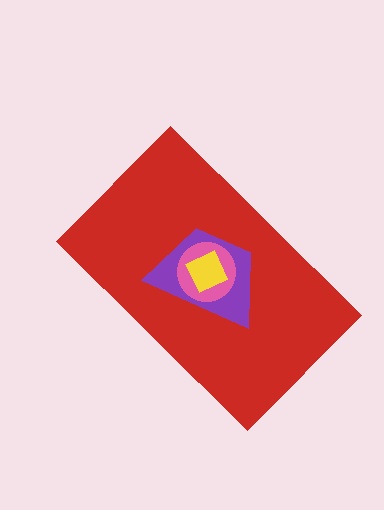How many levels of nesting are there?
4.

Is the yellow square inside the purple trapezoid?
Yes.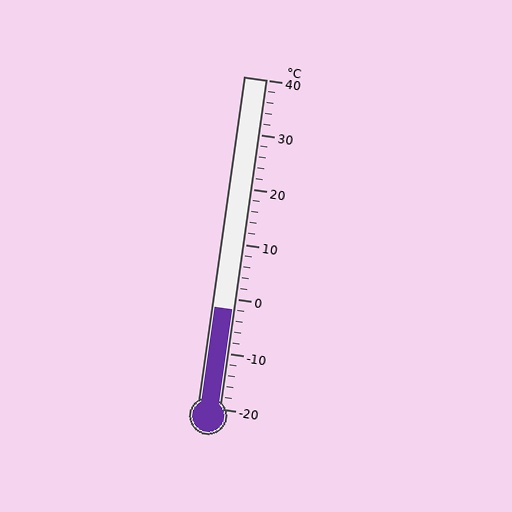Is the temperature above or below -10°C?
The temperature is above -10°C.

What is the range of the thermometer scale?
The thermometer scale ranges from -20°C to 40°C.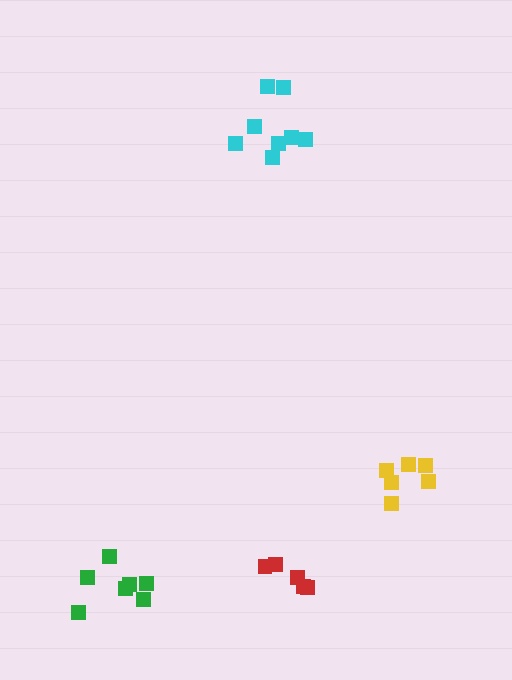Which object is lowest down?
The red cluster is bottommost.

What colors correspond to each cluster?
The clusters are colored: cyan, green, red, yellow.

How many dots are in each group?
Group 1: 8 dots, Group 2: 7 dots, Group 3: 5 dots, Group 4: 6 dots (26 total).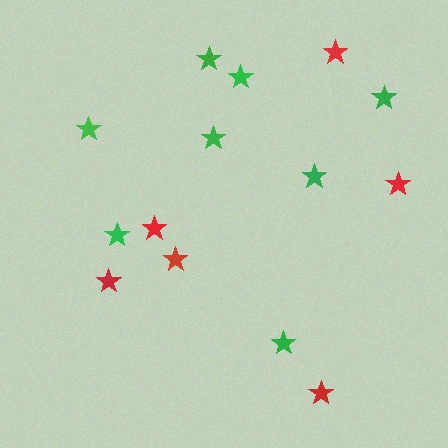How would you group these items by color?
There are 2 groups: one group of red stars (6) and one group of green stars (8).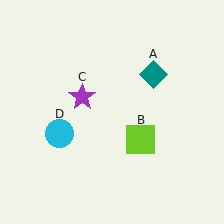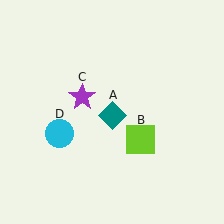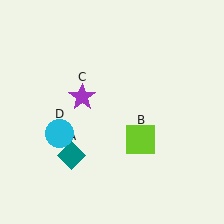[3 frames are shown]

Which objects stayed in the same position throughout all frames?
Lime square (object B) and purple star (object C) and cyan circle (object D) remained stationary.